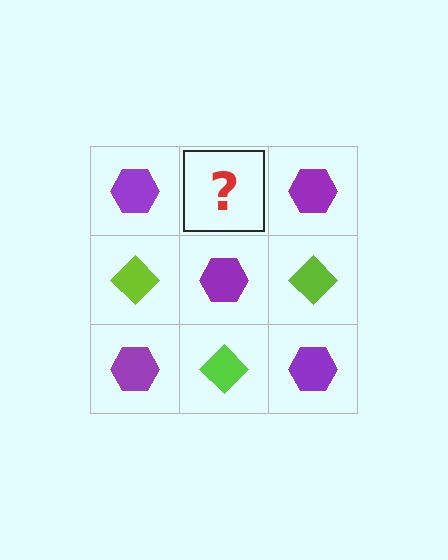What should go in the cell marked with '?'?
The missing cell should contain a lime diamond.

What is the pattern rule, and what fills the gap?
The rule is that it alternates purple hexagon and lime diamond in a checkerboard pattern. The gap should be filled with a lime diamond.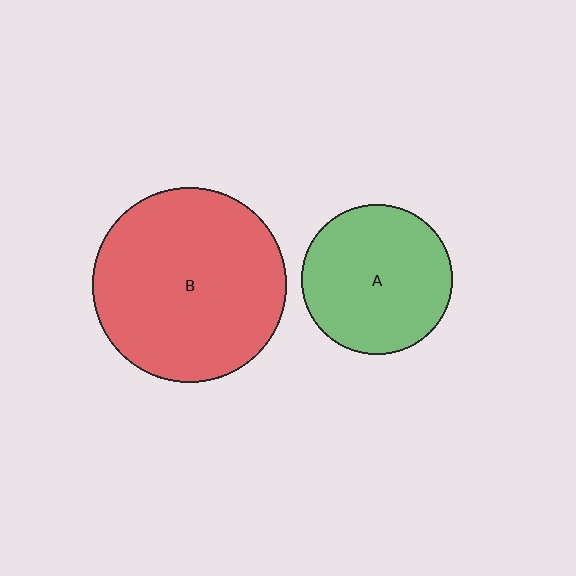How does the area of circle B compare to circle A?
Approximately 1.7 times.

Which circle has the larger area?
Circle B (red).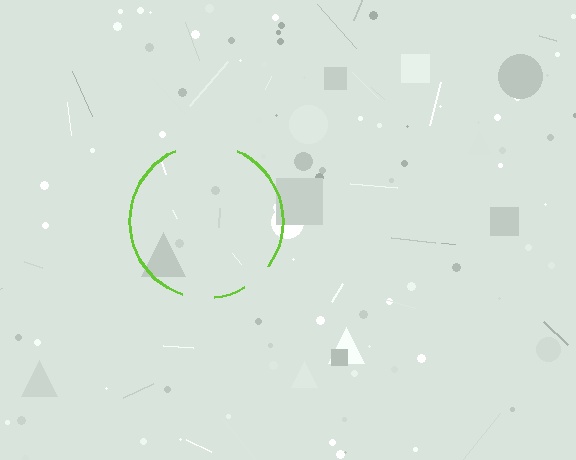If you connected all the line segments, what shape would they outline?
They would outline a circle.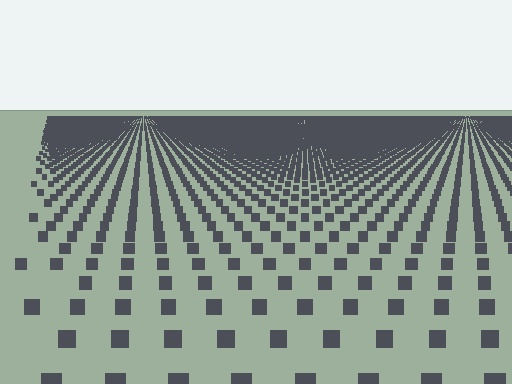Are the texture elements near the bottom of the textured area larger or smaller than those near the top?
Larger. Near the bottom, elements are closer to the viewer and appear at a bigger on-screen size.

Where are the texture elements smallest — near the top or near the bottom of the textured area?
Near the top.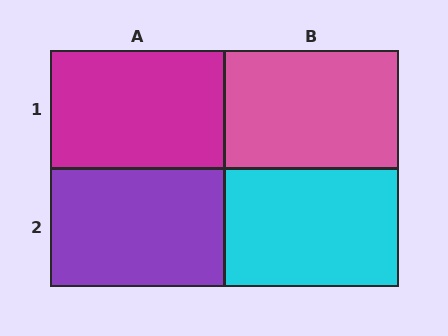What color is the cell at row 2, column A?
Purple.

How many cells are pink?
1 cell is pink.